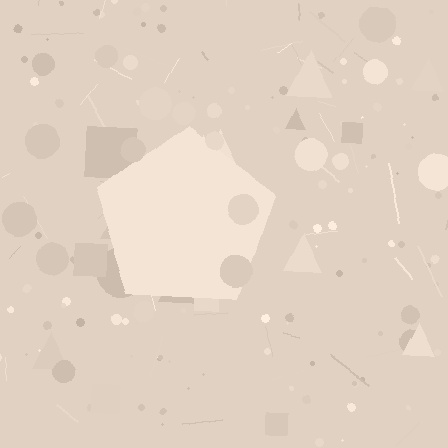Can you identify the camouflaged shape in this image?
The camouflaged shape is a pentagon.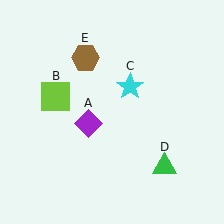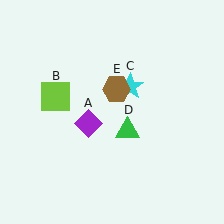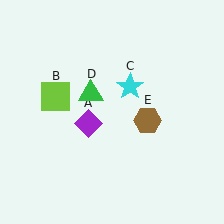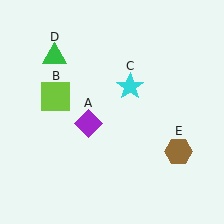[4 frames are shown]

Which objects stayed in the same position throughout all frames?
Purple diamond (object A) and lime square (object B) and cyan star (object C) remained stationary.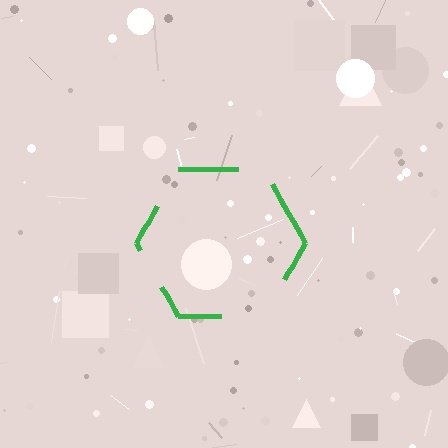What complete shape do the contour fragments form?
The contour fragments form a hexagon.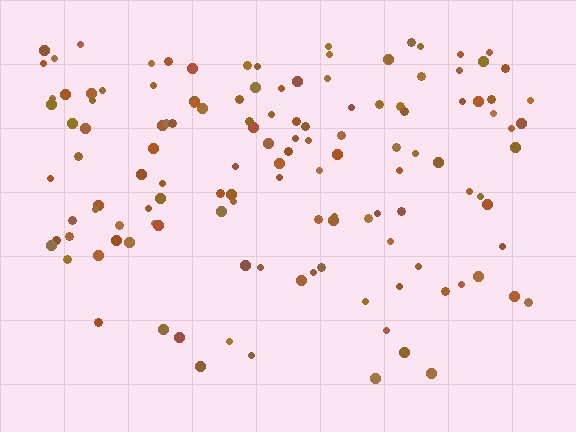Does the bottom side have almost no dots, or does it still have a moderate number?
Still a moderate number, just noticeably fewer than the top.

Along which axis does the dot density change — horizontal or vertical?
Vertical.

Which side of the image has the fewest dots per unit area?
The bottom.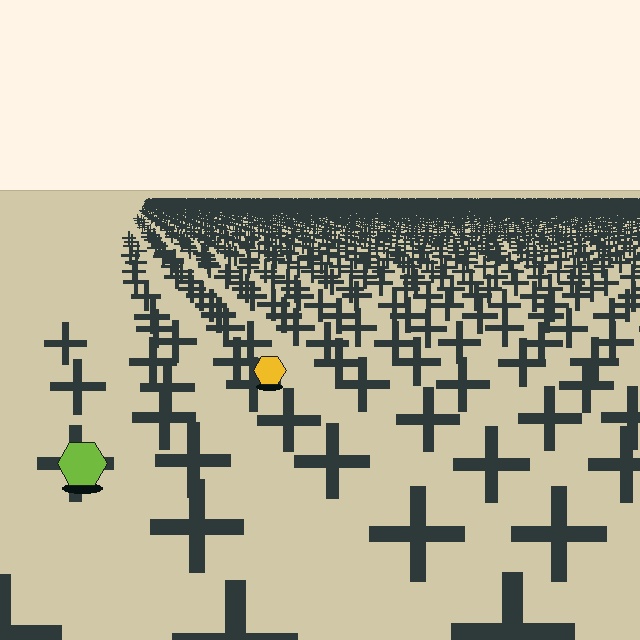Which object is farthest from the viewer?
The yellow hexagon is farthest from the viewer. It appears smaller and the ground texture around it is denser.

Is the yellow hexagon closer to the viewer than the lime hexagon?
No. The lime hexagon is closer — you can tell from the texture gradient: the ground texture is coarser near it.